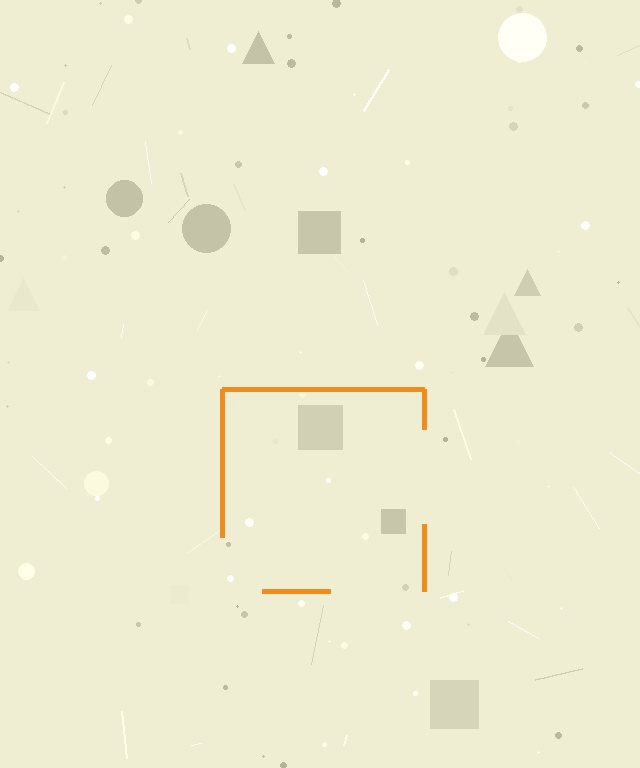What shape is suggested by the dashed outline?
The dashed outline suggests a square.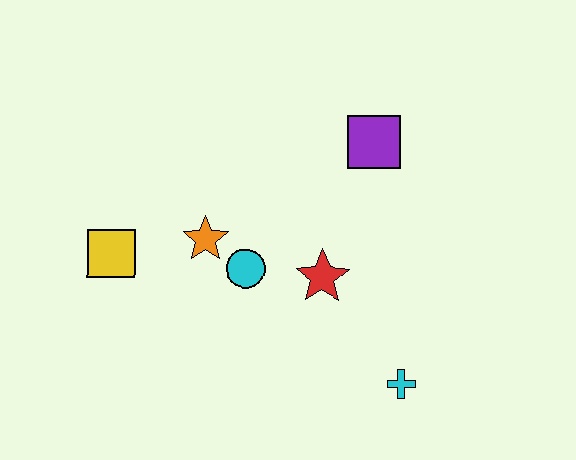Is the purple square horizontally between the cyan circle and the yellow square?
No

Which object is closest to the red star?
The cyan circle is closest to the red star.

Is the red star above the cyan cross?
Yes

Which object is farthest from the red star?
The yellow square is farthest from the red star.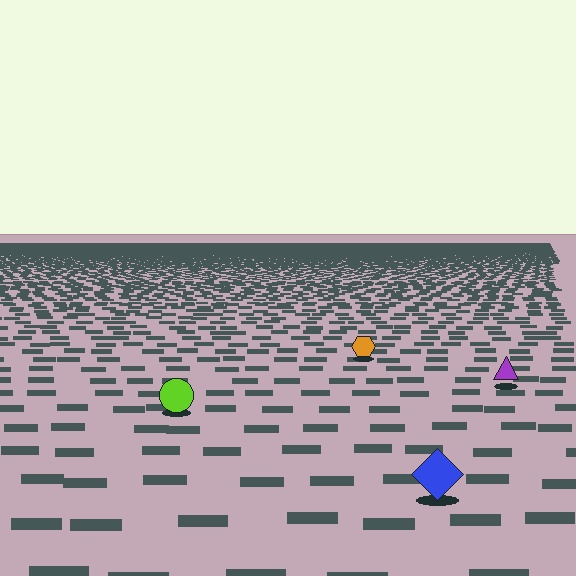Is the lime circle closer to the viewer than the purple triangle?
Yes. The lime circle is closer — you can tell from the texture gradient: the ground texture is coarser near it.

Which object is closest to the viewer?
The blue diamond is closest. The texture marks near it are larger and more spread out.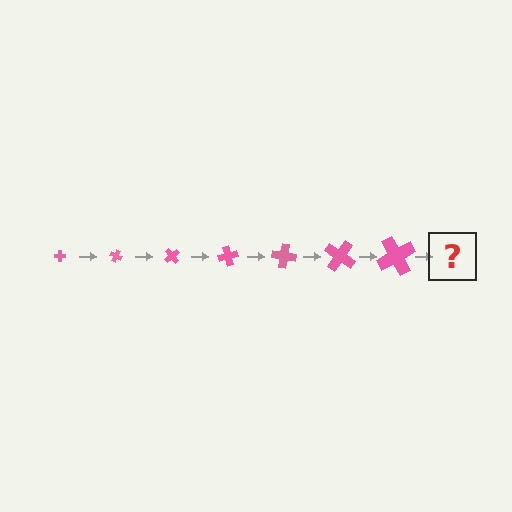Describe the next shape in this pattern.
It should be a cross, larger than the previous one and rotated 175 degrees from the start.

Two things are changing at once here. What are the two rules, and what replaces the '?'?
The two rules are that the cross grows larger each step and it rotates 25 degrees each step. The '?' should be a cross, larger than the previous one and rotated 175 degrees from the start.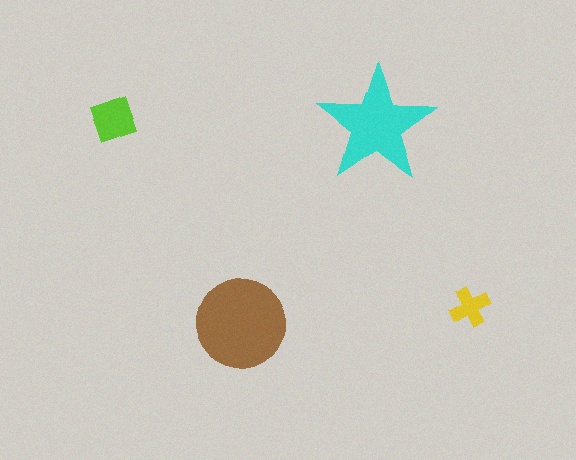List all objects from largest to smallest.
The brown circle, the cyan star, the lime diamond, the yellow cross.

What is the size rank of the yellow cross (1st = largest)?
4th.